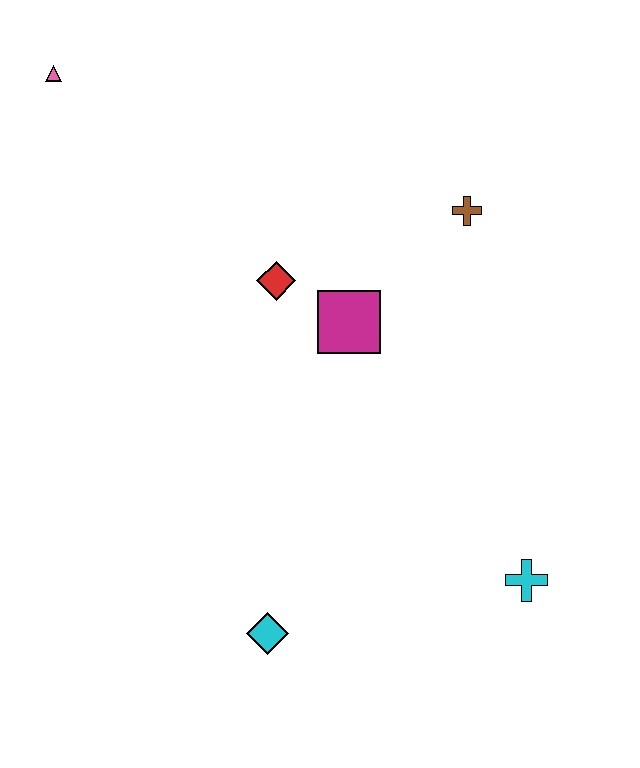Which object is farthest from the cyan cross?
The pink triangle is farthest from the cyan cross.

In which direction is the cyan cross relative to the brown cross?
The cyan cross is below the brown cross.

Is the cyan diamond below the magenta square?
Yes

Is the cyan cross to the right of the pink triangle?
Yes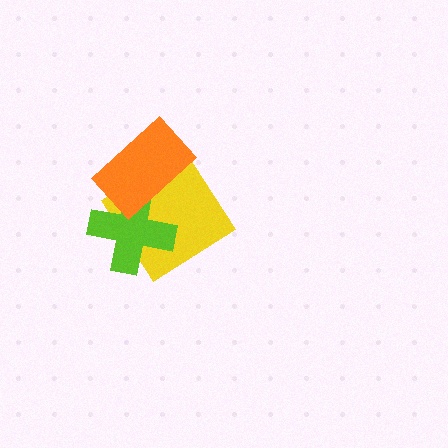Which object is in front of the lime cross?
The orange rectangle is in front of the lime cross.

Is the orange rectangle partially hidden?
No, no other shape covers it.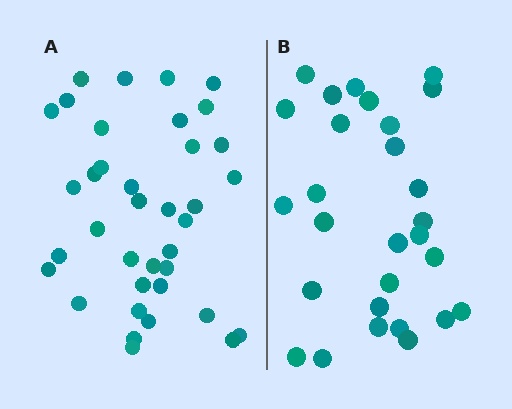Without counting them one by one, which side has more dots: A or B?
Region A (the left region) has more dots.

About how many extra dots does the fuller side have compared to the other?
Region A has roughly 8 or so more dots than region B.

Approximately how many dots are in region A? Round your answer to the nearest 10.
About 40 dots. (The exact count is 37, which rounds to 40.)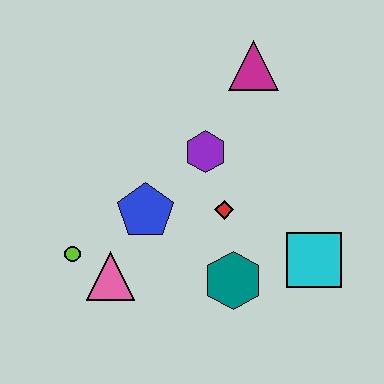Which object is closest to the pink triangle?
The lime circle is closest to the pink triangle.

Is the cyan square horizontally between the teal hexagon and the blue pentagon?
No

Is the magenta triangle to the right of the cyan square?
No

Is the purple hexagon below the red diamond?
No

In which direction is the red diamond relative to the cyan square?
The red diamond is to the left of the cyan square.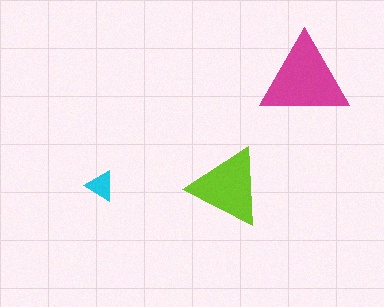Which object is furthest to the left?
The cyan triangle is leftmost.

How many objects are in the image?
There are 3 objects in the image.